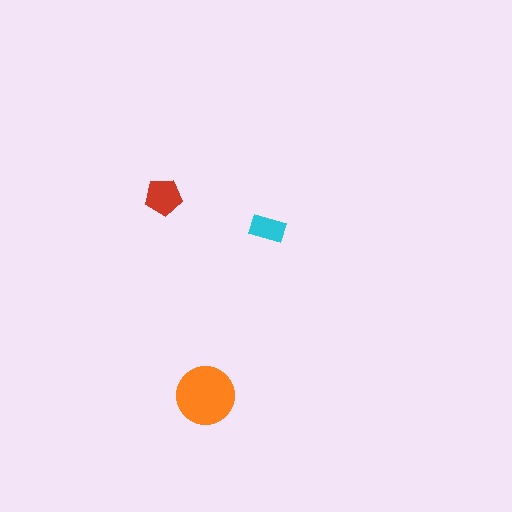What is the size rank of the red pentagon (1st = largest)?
2nd.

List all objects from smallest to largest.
The cyan rectangle, the red pentagon, the orange circle.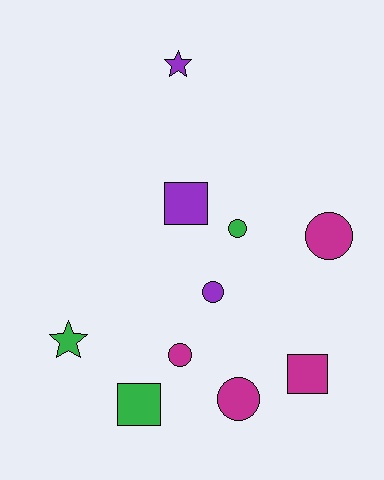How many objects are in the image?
There are 10 objects.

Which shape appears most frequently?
Circle, with 5 objects.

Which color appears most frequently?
Magenta, with 4 objects.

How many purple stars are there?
There is 1 purple star.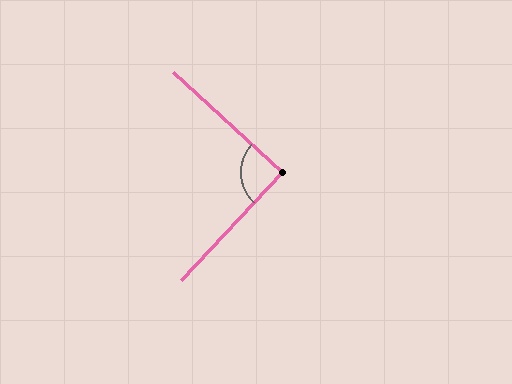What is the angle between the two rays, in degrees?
Approximately 90 degrees.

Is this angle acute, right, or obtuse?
It is approximately a right angle.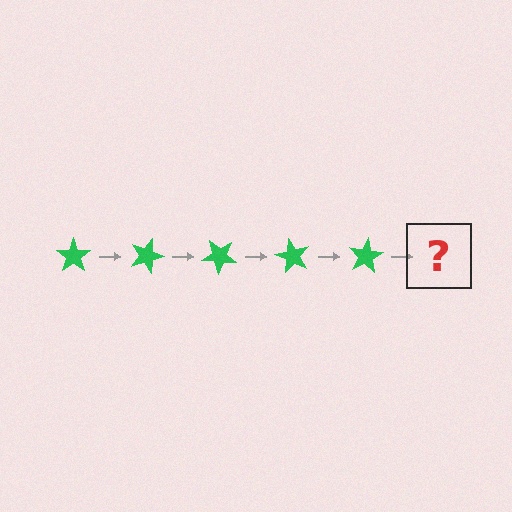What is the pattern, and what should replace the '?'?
The pattern is that the star rotates 20 degrees each step. The '?' should be a green star rotated 100 degrees.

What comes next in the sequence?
The next element should be a green star rotated 100 degrees.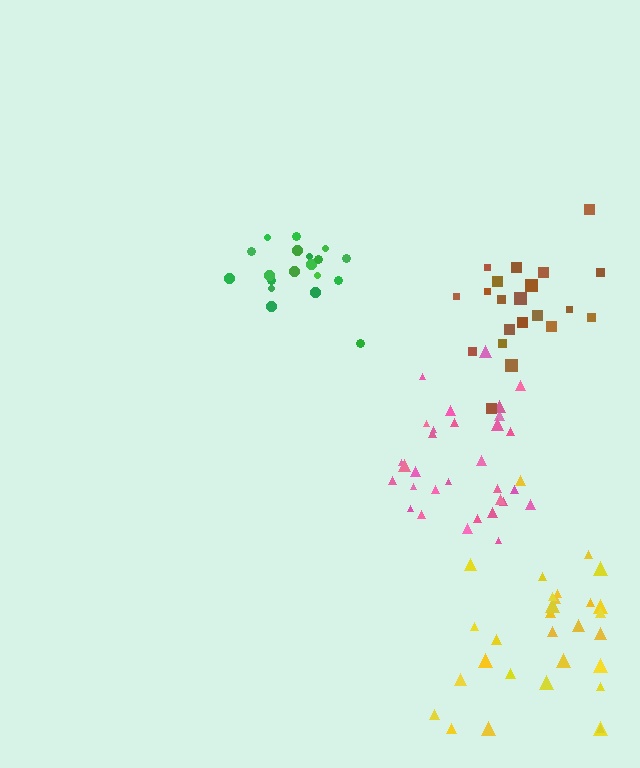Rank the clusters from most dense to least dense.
green, pink, brown, yellow.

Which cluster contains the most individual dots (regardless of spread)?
Pink (31).